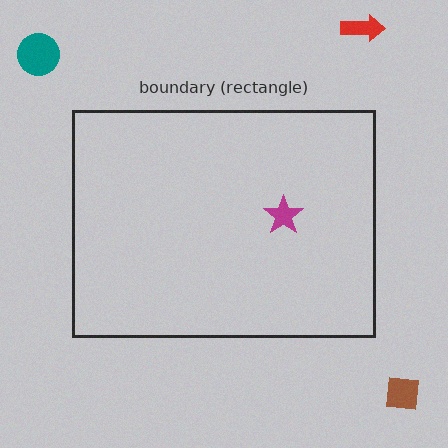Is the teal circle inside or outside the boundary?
Outside.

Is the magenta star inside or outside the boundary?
Inside.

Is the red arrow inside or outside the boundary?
Outside.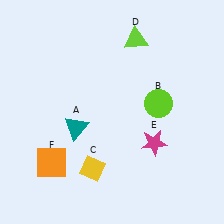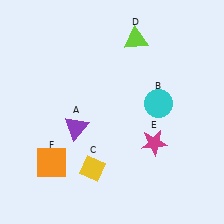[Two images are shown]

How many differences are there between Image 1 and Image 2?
There are 2 differences between the two images.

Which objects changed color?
A changed from teal to purple. B changed from lime to cyan.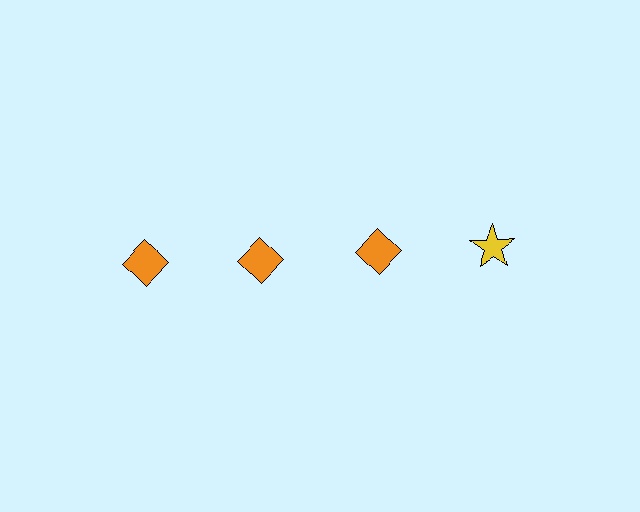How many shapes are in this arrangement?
There are 4 shapes arranged in a grid pattern.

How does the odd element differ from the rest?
It differs in both color (yellow instead of orange) and shape (star instead of diamond).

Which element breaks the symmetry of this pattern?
The yellow star in the top row, second from right column breaks the symmetry. All other shapes are orange diamonds.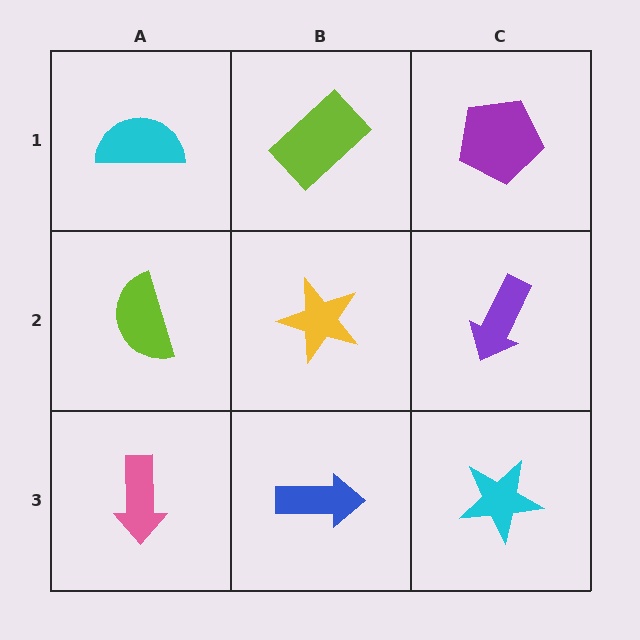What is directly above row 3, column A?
A lime semicircle.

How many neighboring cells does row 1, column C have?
2.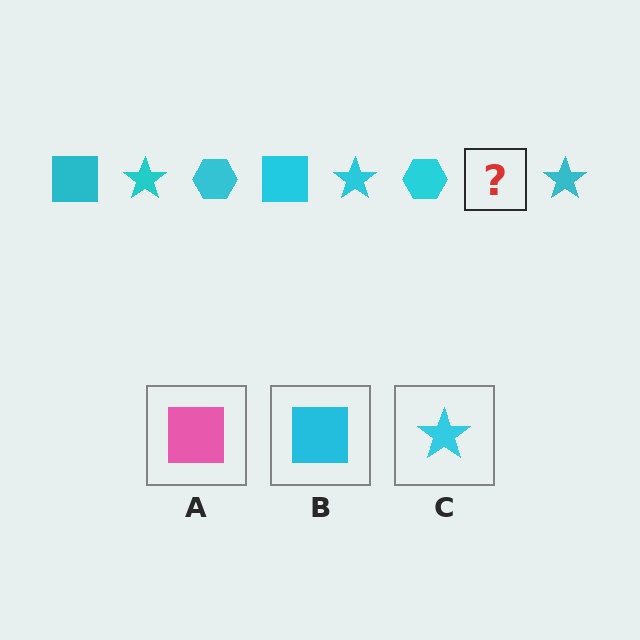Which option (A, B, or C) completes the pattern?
B.